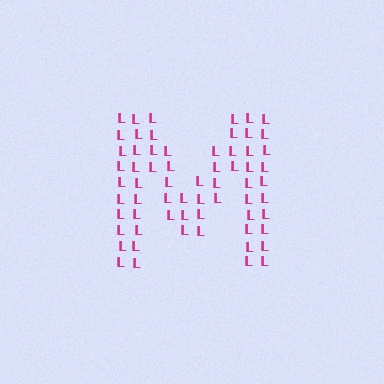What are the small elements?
The small elements are letter L's.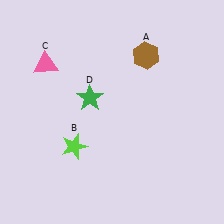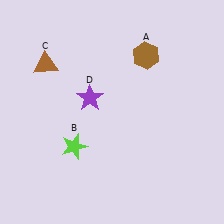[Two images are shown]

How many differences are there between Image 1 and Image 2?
There are 2 differences between the two images.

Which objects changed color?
C changed from pink to brown. D changed from green to purple.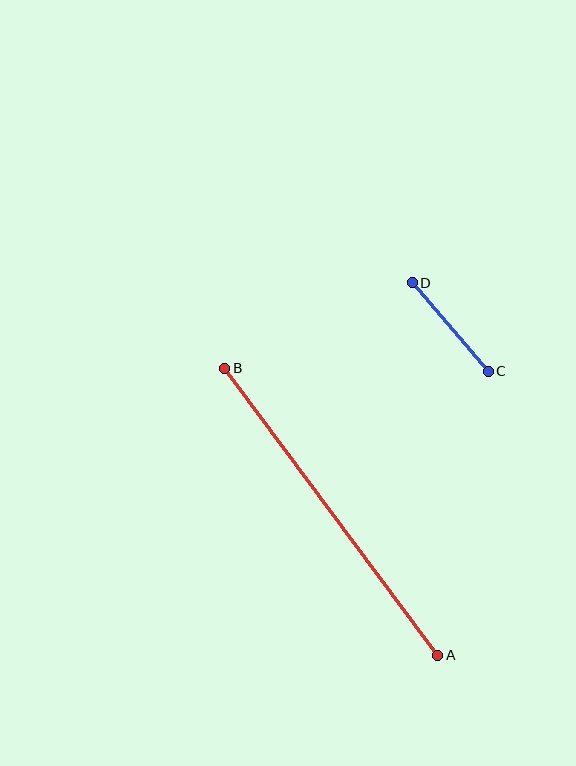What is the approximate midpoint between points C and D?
The midpoint is at approximately (450, 327) pixels.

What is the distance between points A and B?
The distance is approximately 357 pixels.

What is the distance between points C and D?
The distance is approximately 117 pixels.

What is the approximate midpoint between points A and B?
The midpoint is at approximately (331, 512) pixels.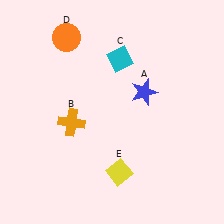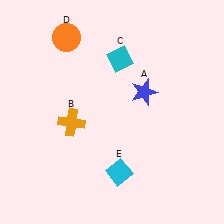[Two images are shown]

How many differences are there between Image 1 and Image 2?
There is 1 difference between the two images.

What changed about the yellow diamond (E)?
In Image 1, E is yellow. In Image 2, it changed to cyan.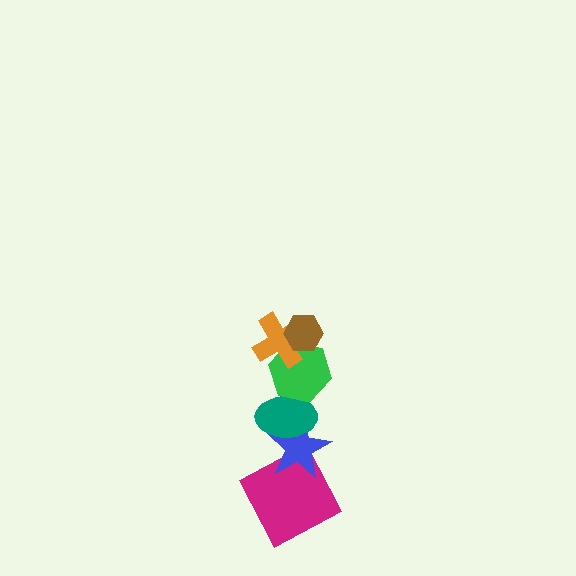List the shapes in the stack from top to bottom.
From top to bottom: the brown hexagon, the orange cross, the green hexagon, the teal ellipse, the blue star, the magenta square.